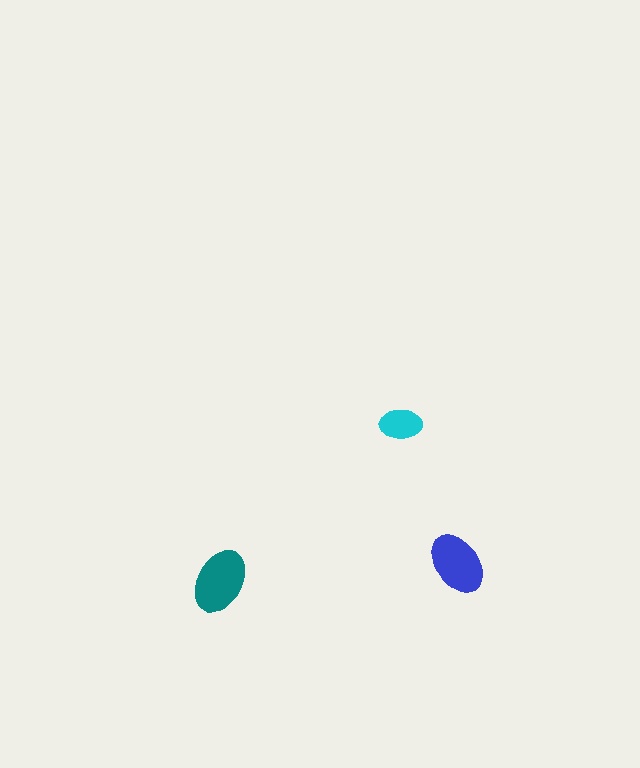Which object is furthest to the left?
The teal ellipse is leftmost.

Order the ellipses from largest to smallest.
the teal one, the blue one, the cyan one.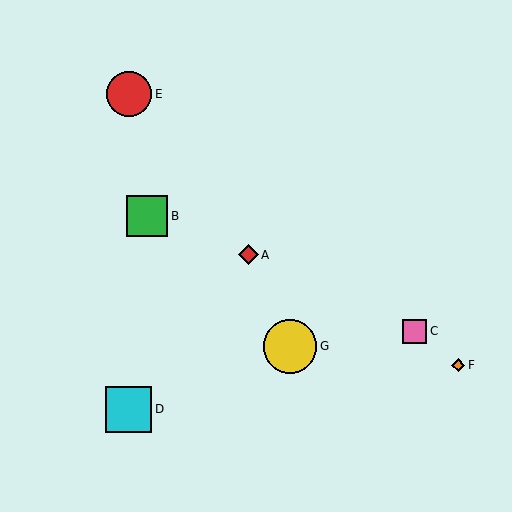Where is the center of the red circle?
The center of the red circle is at (129, 94).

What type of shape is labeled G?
Shape G is a yellow circle.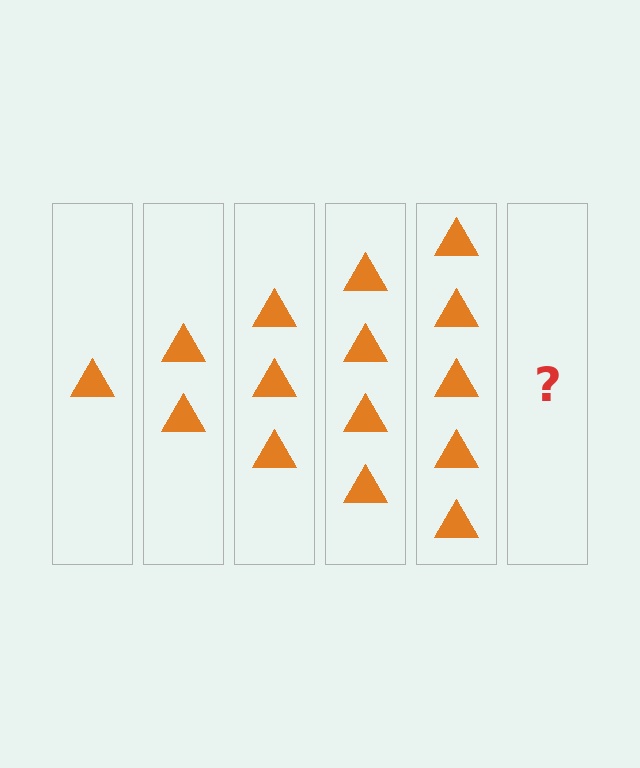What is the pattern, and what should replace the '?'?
The pattern is that each step adds one more triangle. The '?' should be 6 triangles.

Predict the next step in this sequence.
The next step is 6 triangles.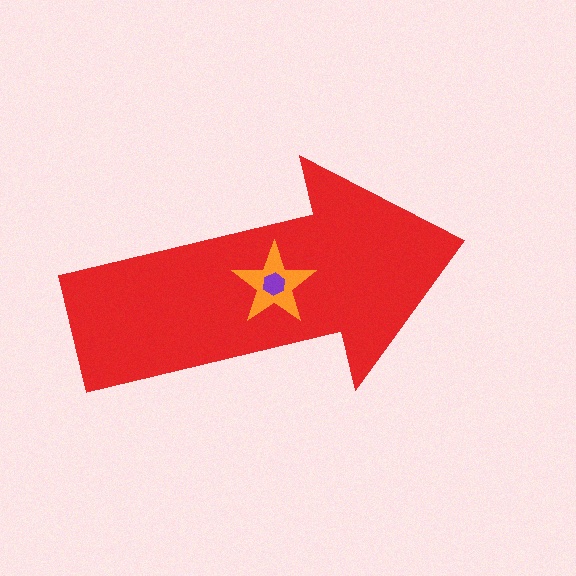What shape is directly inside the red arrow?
The orange star.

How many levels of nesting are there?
3.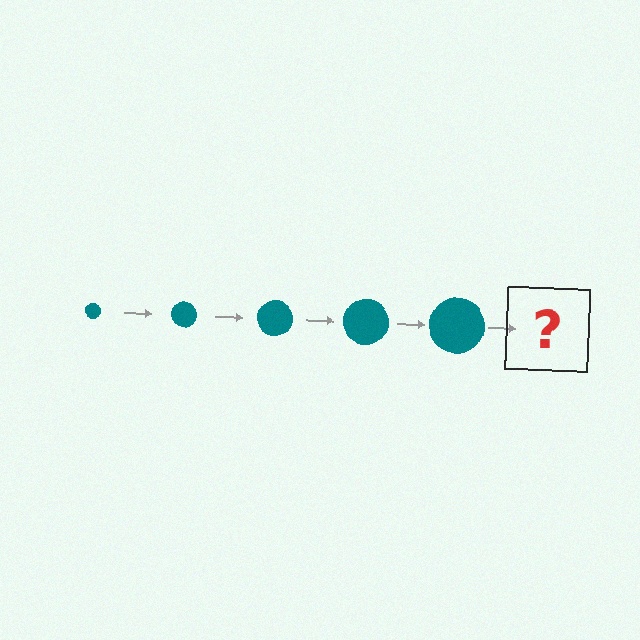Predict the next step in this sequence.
The next step is a teal circle, larger than the previous one.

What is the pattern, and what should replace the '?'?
The pattern is that the circle gets progressively larger each step. The '?' should be a teal circle, larger than the previous one.